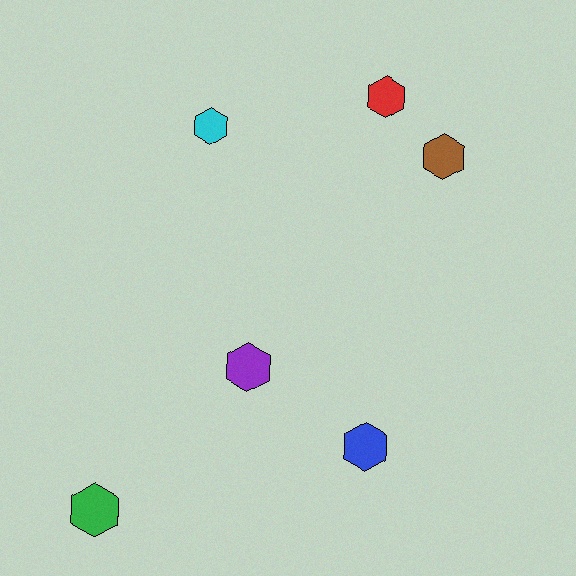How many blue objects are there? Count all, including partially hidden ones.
There is 1 blue object.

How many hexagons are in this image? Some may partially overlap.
There are 6 hexagons.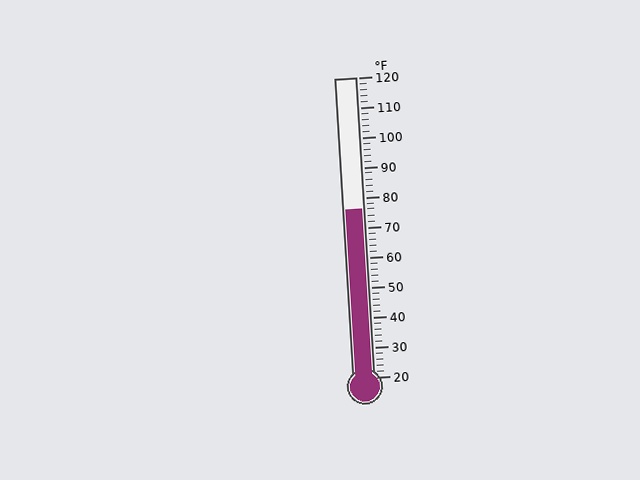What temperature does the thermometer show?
The thermometer shows approximately 76°F.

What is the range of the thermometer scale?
The thermometer scale ranges from 20°F to 120°F.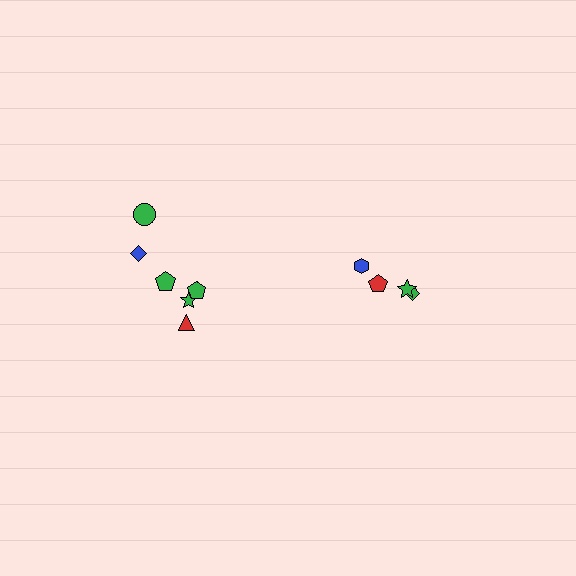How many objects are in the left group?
There are 7 objects.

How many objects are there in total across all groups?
There are 11 objects.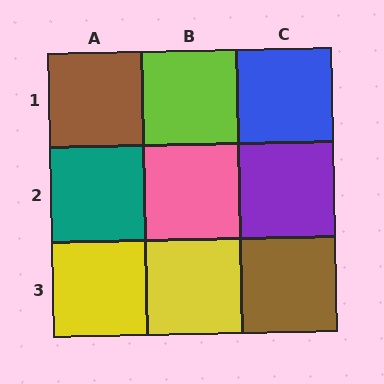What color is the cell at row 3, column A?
Yellow.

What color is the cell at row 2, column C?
Purple.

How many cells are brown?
2 cells are brown.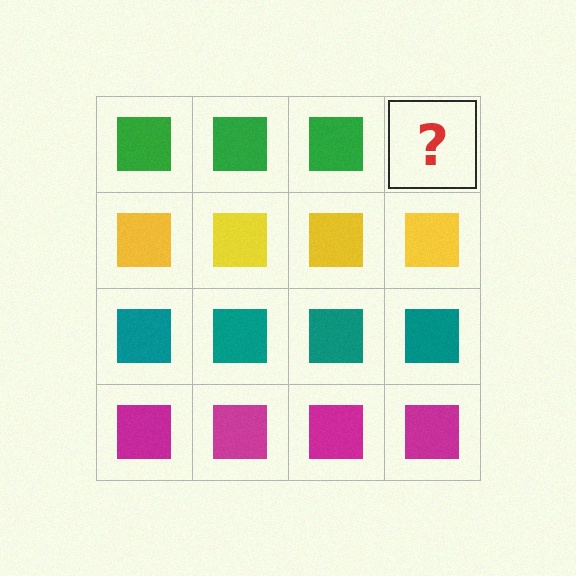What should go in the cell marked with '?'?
The missing cell should contain a green square.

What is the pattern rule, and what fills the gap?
The rule is that each row has a consistent color. The gap should be filled with a green square.